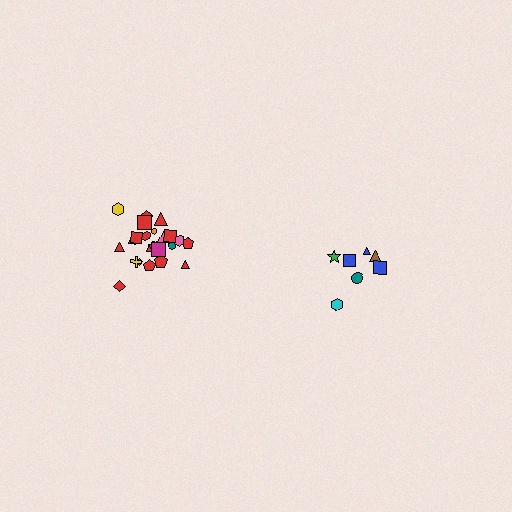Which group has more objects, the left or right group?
The left group.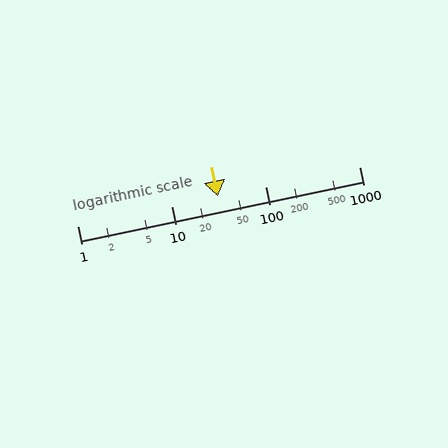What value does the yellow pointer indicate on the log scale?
The pointer indicates approximately 31.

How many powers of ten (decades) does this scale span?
The scale spans 3 decades, from 1 to 1000.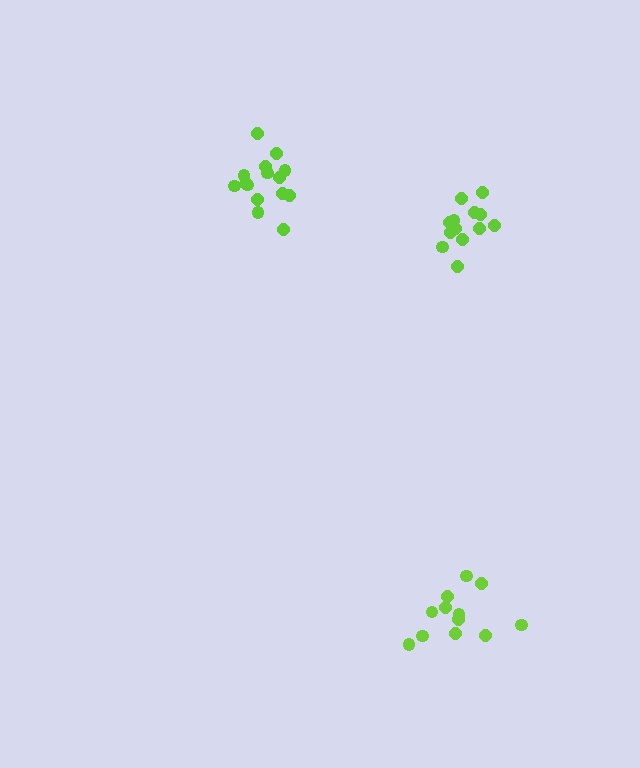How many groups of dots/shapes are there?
There are 3 groups.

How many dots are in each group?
Group 1: 12 dots, Group 2: 13 dots, Group 3: 15 dots (40 total).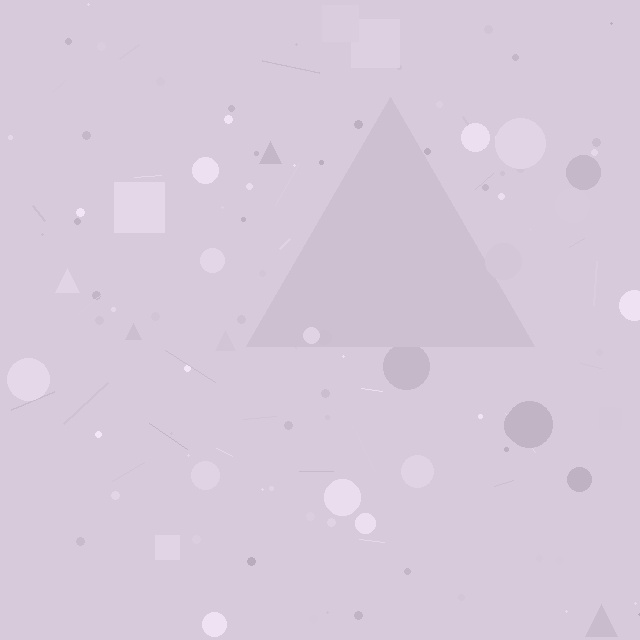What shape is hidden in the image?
A triangle is hidden in the image.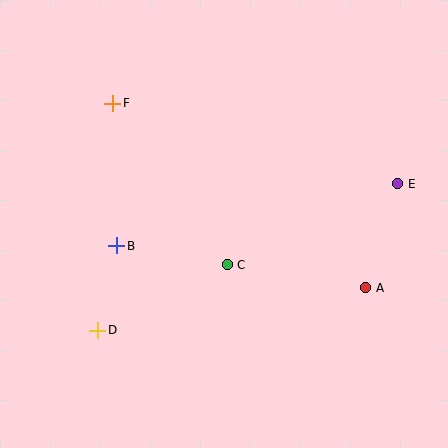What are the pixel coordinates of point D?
Point D is at (98, 330).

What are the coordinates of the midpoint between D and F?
The midpoint between D and F is at (105, 217).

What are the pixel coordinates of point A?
Point A is at (366, 288).